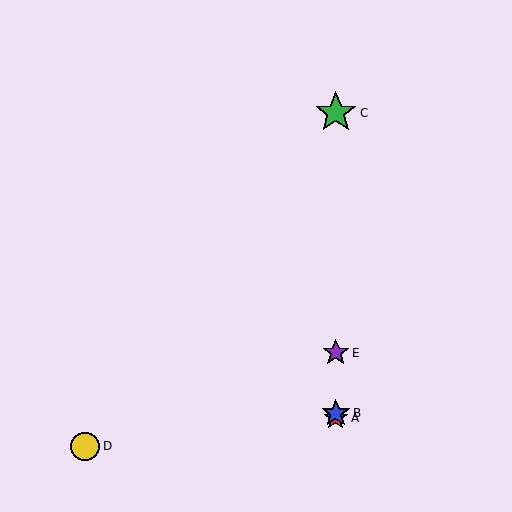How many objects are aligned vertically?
4 objects (A, B, C, E) are aligned vertically.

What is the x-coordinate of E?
Object E is at x≈336.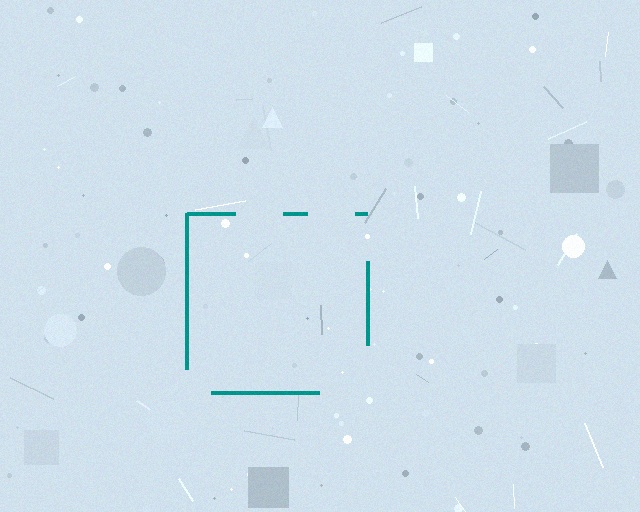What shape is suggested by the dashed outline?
The dashed outline suggests a square.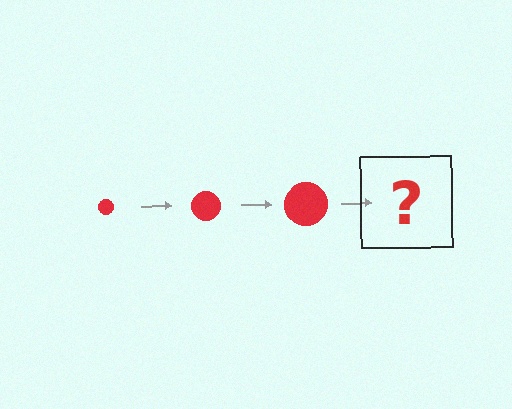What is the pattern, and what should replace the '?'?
The pattern is that the circle gets progressively larger each step. The '?' should be a red circle, larger than the previous one.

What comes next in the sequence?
The next element should be a red circle, larger than the previous one.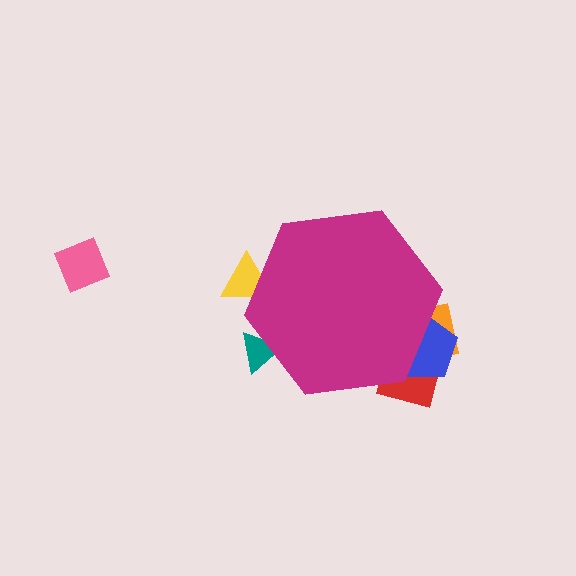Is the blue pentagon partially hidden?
Yes, the blue pentagon is partially hidden behind the magenta hexagon.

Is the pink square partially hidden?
No, the pink square is fully visible.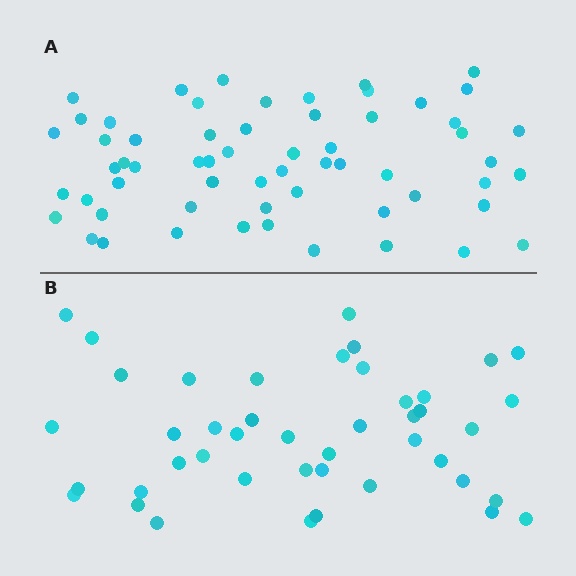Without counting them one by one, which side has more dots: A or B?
Region A (the top region) has more dots.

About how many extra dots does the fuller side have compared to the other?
Region A has approximately 15 more dots than region B.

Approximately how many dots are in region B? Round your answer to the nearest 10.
About 40 dots. (The exact count is 44, which rounds to 40.)